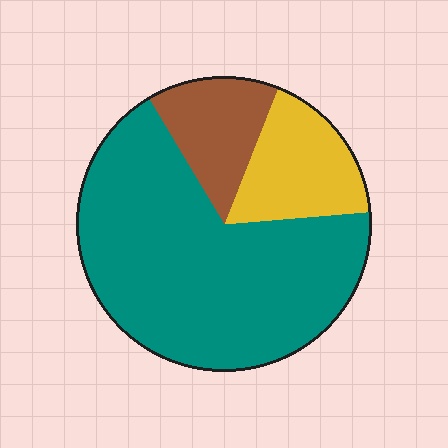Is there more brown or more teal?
Teal.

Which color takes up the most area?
Teal, at roughly 70%.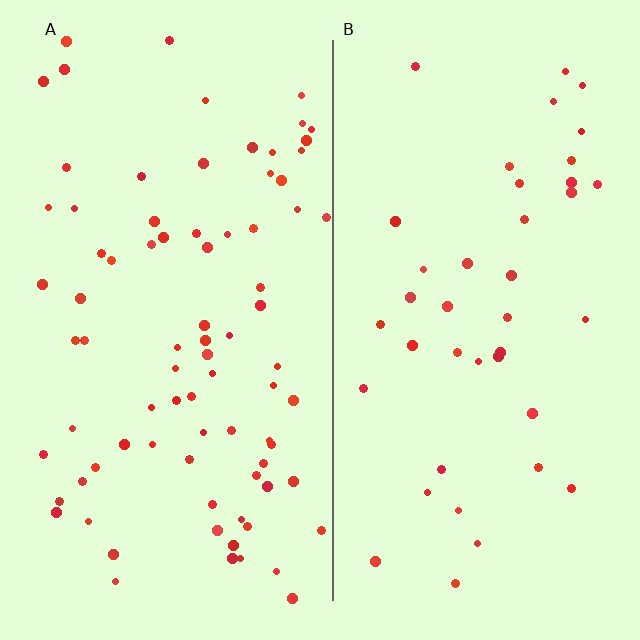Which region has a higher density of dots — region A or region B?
A (the left).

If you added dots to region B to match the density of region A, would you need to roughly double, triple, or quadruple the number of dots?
Approximately double.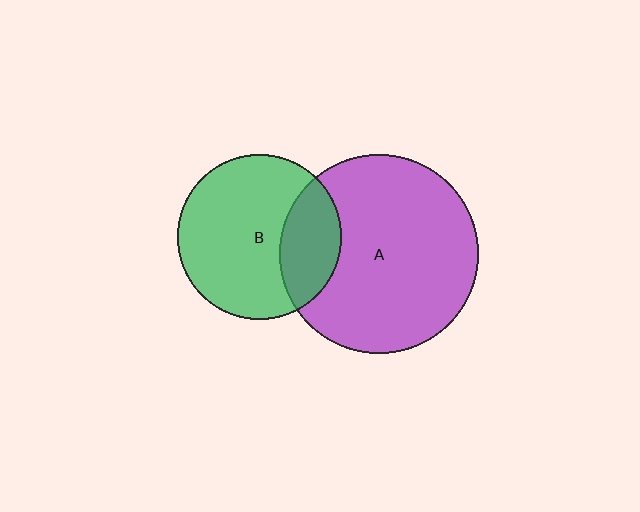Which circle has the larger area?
Circle A (purple).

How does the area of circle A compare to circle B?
Approximately 1.5 times.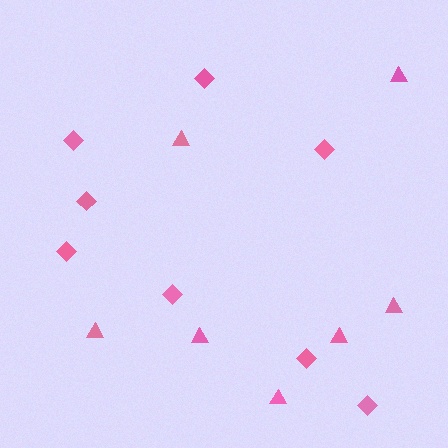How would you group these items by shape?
There are 2 groups: one group of triangles (7) and one group of diamonds (8).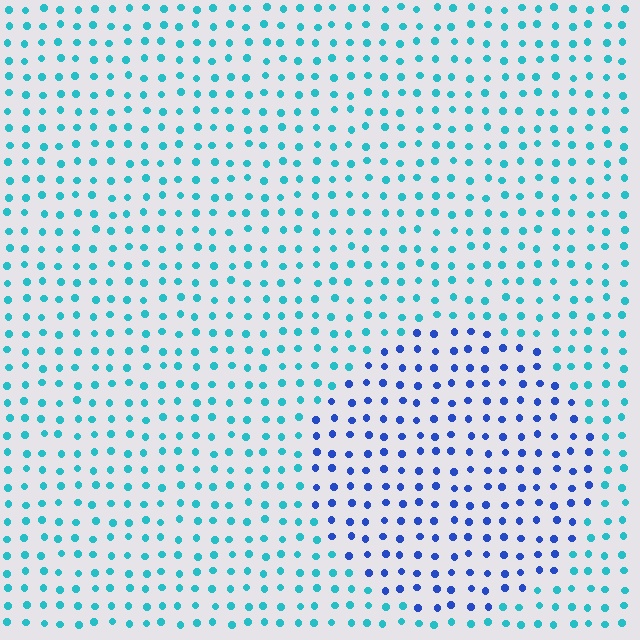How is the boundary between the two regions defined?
The boundary is defined purely by a slight shift in hue (about 44 degrees). Spacing, size, and orientation are identical on both sides.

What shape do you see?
I see a circle.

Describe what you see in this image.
The image is filled with small cyan elements in a uniform arrangement. A circle-shaped region is visible where the elements are tinted to a slightly different hue, forming a subtle color boundary.